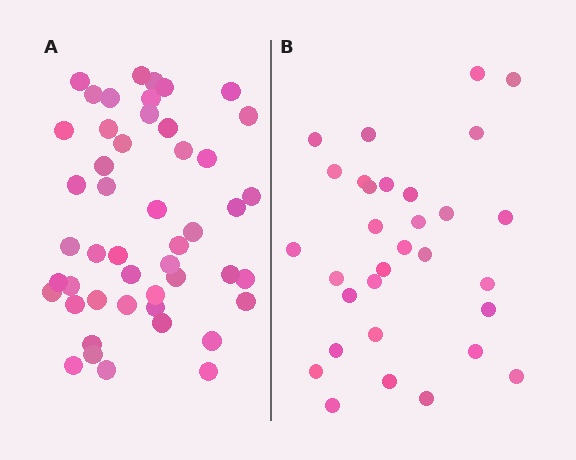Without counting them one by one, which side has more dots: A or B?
Region A (the left region) has more dots.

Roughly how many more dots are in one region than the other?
Region A has approximately 15 more dots than region B.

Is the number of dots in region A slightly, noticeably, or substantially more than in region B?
Region A has substantially more. The ratio is roughly 1.5 to 1.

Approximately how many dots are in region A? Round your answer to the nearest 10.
About 50 dots. (The exact count is 48, which rounds to 50.)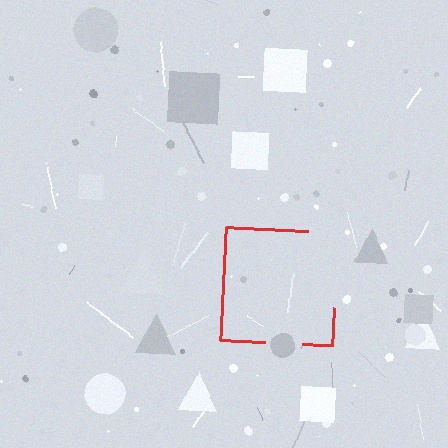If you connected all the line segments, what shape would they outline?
They would outline a square.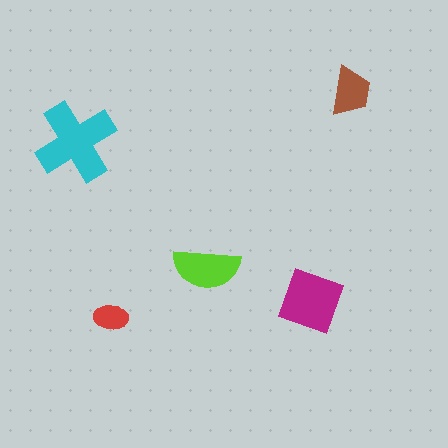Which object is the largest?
The cyan cross.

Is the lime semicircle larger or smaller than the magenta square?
Smaller.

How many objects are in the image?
There are 5 objects in the image.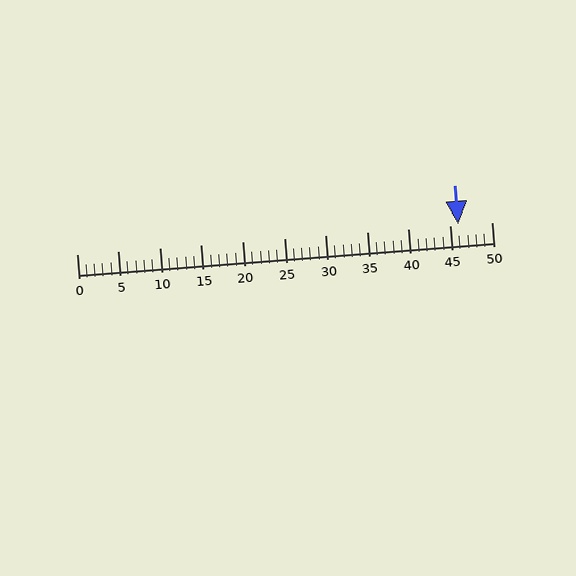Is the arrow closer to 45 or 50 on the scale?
The arrow is closer to 45.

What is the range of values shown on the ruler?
The ruler shows values from 0 to 50.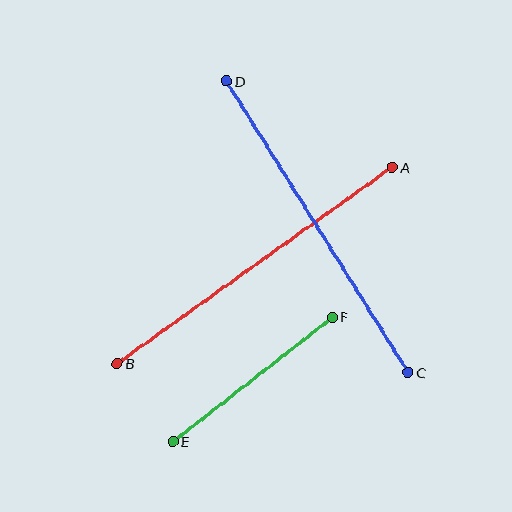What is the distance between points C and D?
The distance is approximately 344 pixels.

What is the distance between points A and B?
The distance is approximately 338 pixels.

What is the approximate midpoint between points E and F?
The midpoint is at approximately (253, 379) pixels.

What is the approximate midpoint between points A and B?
The midpoint is at approximately (255, 265) pixels.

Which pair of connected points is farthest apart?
Points C and D are farthest apart.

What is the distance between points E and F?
The distance is approximately 202 pixels.